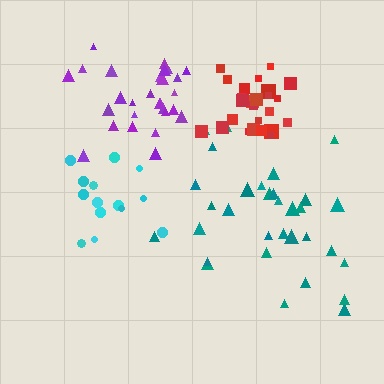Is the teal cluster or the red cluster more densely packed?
Red.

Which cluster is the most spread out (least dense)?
Teal.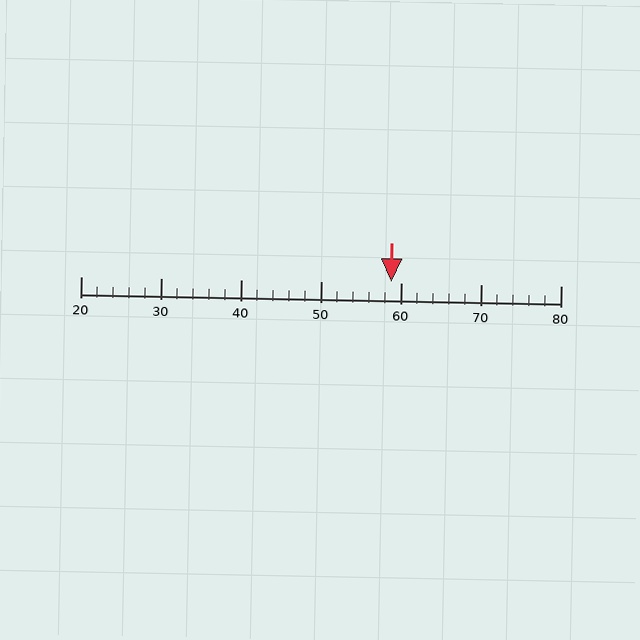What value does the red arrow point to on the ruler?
The red arrow points to approximately 59.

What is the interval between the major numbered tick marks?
The major tick marks are spaced 10 units apart.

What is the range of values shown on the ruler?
The ruler shows values from 20 to 80.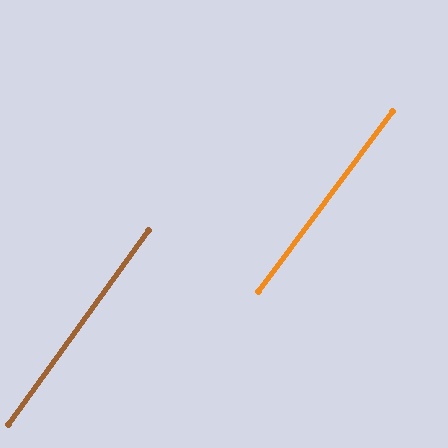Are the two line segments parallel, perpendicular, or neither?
Parallel — their directions differ by only 0.9°.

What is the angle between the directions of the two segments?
Approximately 1 degree.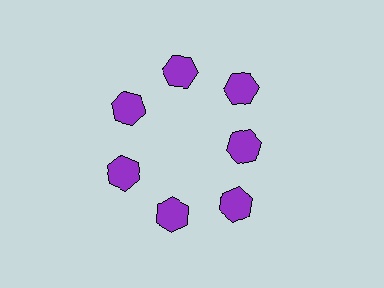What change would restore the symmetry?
The symmetry would be restored by moving it outward, back onto the ring so that all 7 hexagons sit at equal angles and equal distance from the center.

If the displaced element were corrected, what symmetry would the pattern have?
It would have 7-fold rotational symmetry — the pattern would map onto itself every 51 degrees.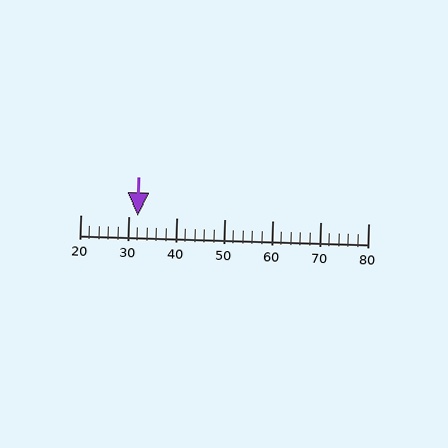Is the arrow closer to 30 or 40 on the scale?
The arrow is closer to 30.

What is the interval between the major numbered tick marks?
The major tick marks are spaced 10 units apart.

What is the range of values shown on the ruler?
The ruler shows values from 20 to 80.